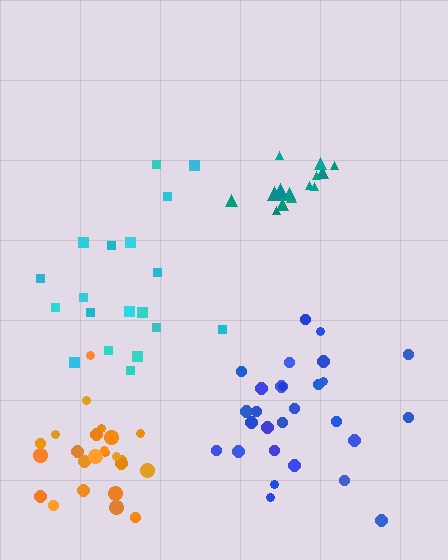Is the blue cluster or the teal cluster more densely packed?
Teal.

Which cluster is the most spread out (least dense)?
Blue.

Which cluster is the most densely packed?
Teal.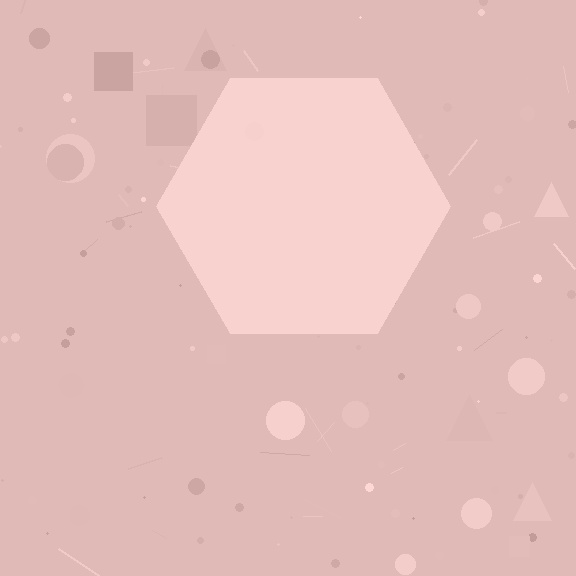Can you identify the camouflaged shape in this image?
The camouflaged shape is a hexagon.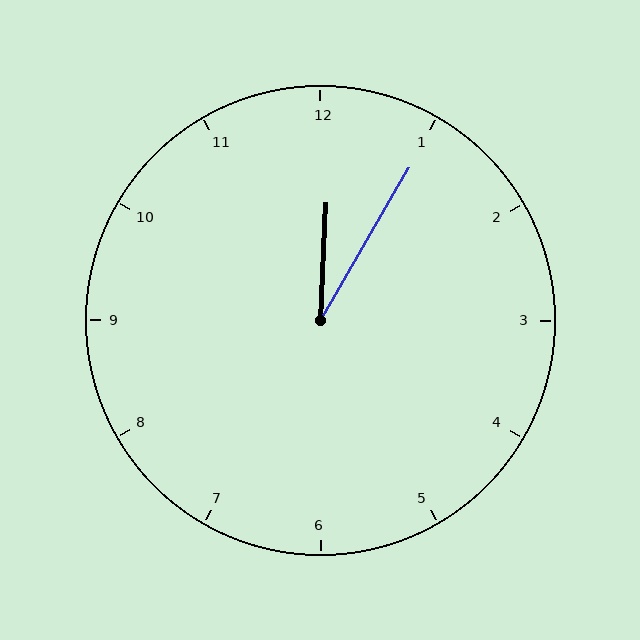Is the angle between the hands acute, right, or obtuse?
It is acute.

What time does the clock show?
12:05.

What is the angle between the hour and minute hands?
Approximately 28 degrees.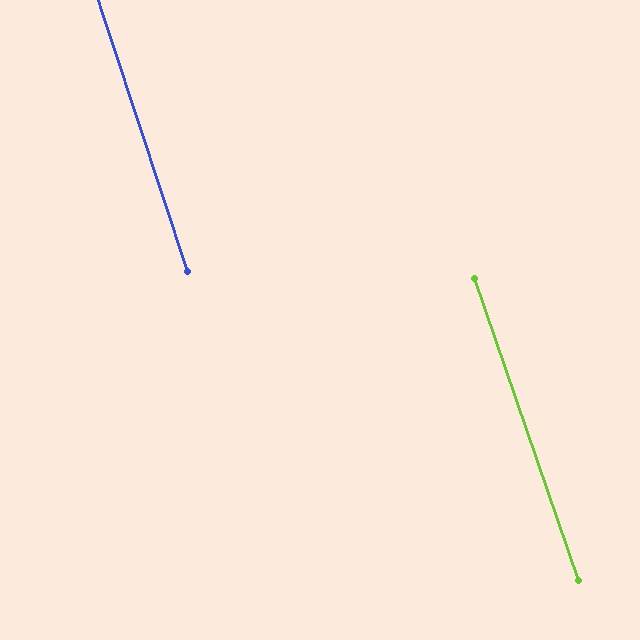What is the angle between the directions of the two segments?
Approximately 1 degree.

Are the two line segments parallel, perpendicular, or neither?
Parallel — their directions differ by only 0.9°.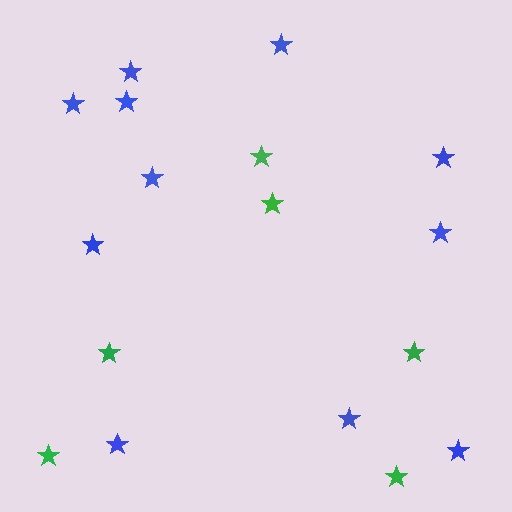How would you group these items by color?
There are 2 groups: one group of green stars (6) and one group of blue stars (11).